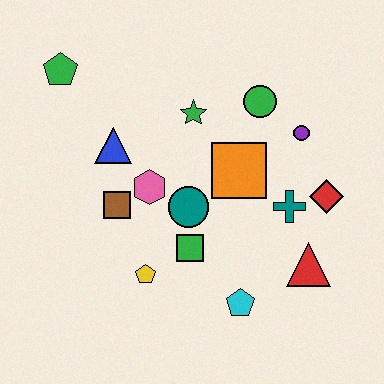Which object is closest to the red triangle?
The teal cross is closest to the red triangle.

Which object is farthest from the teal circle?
The green pentagon is farthest from the teal circle.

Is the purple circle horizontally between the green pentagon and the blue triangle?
No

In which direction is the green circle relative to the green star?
The green circle is to the right of the green star.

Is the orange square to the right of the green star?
Yes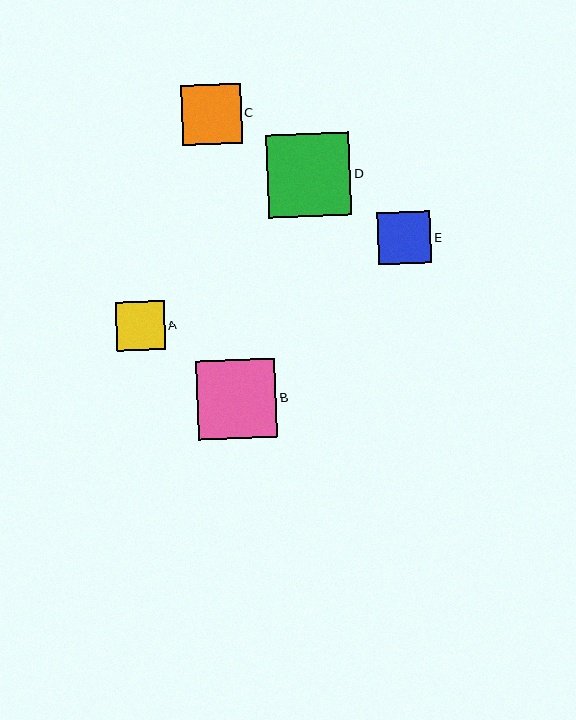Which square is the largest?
Square D is the largest with a size of approximately 83 pixels.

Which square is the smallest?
Square A is the smallest with a size of approximately 49 pixels.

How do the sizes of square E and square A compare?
Square E and square A are approximately the same size.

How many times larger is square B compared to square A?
Square B is approximately 1.6 times the size of square A.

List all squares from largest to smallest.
From largest to smallest: D, B, C, E, A.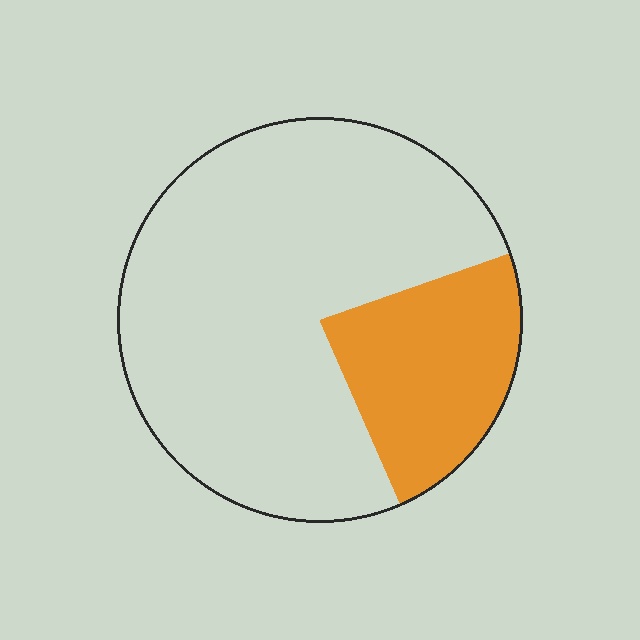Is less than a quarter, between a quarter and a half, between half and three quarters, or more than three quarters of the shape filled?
Less than a quarter.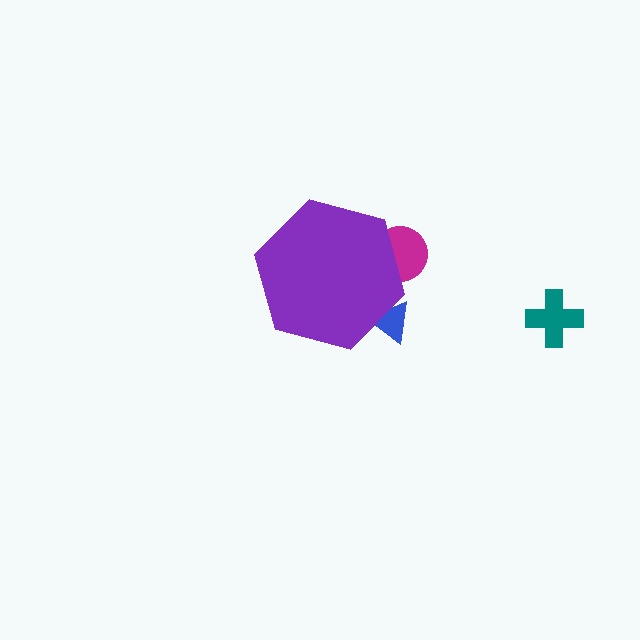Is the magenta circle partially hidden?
Yes, the magenta circle is partially hidden behind the purple hexagon.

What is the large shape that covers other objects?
A purple hexagon.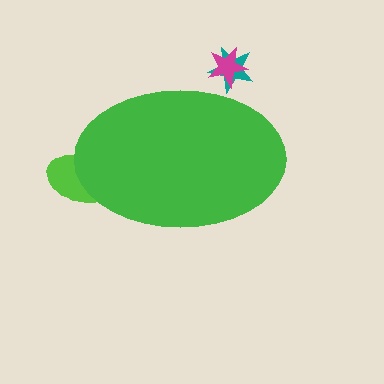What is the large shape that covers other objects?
A green ellipse.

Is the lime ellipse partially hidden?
Yes, the lime ellipse is partially hidden behind the green ellipse.